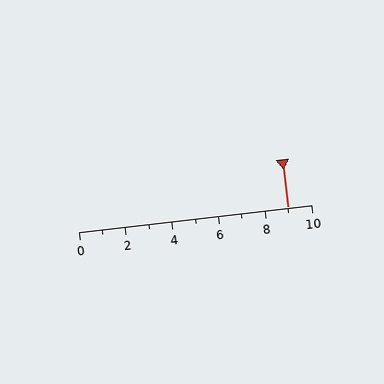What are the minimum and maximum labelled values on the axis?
The axis runs from 0 to 10.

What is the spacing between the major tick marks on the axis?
The major ticks are spaced 2 apart.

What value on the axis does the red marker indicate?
The marker indicates approximately 9.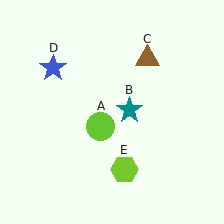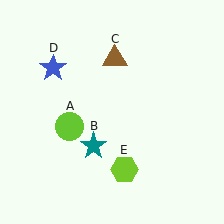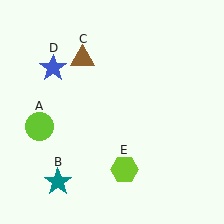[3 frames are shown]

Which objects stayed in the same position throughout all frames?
Blue star (object D) and lime hexagon (object E) remained stationary.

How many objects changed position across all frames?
3 objects changed position: lime circle (object A), teal star (object B), brown triangle (object C).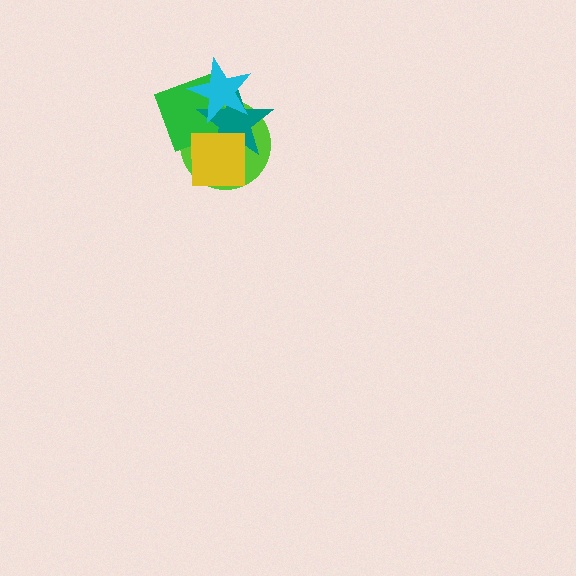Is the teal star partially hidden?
Yes, it is partially covered by another shape.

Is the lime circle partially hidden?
Yes, it is partially covered by another shape.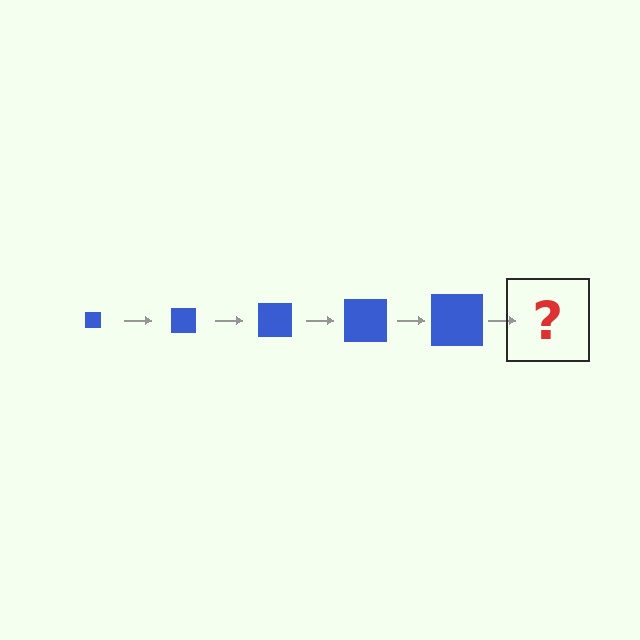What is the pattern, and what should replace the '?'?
The pattern is that the square gets progressively larger each step. The '?' should be a blue square, larger than the previous one.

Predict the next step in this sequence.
The next step is a blue square, larger than the previous one.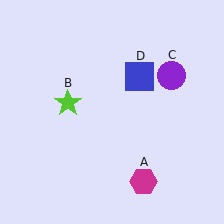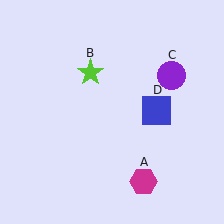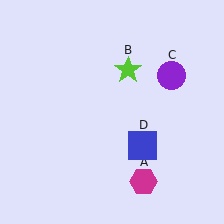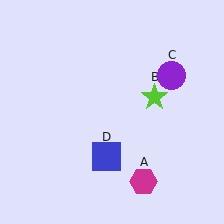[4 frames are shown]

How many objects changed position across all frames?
2 objects changed position: lime star (object B), blue square (object D).